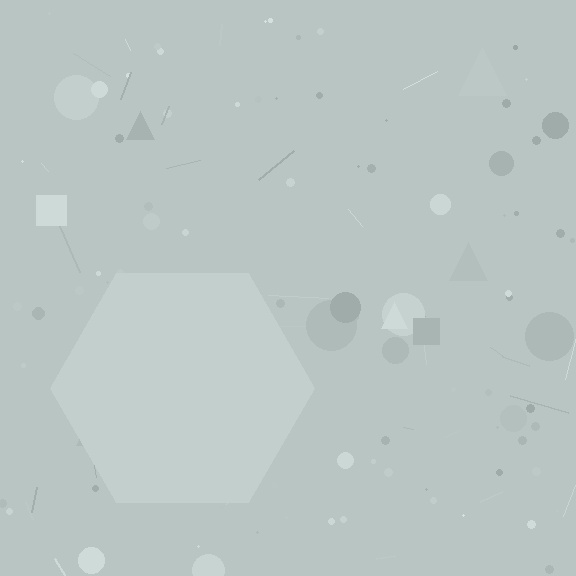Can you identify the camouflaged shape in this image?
The camouflaged shape is a hexagon.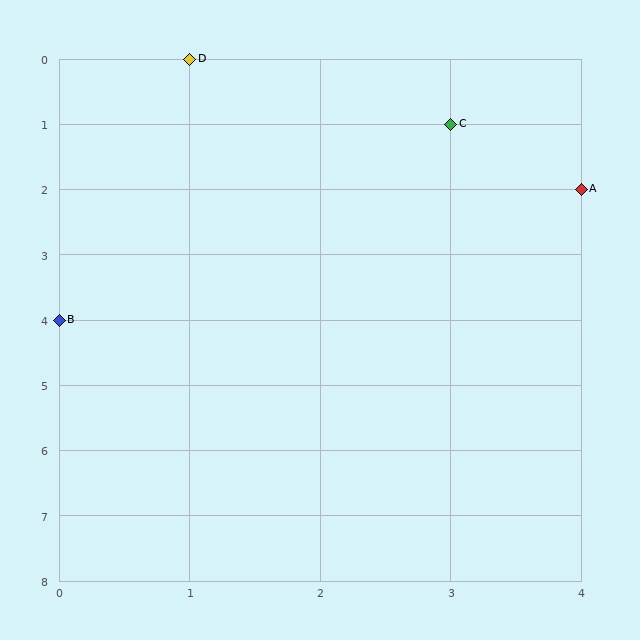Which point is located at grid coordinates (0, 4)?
Point B is at (0, 4).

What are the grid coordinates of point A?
Point A is at grid coordinates (4, 2).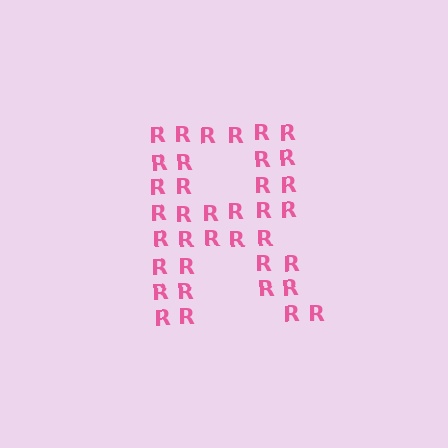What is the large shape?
The large shape is the letter R.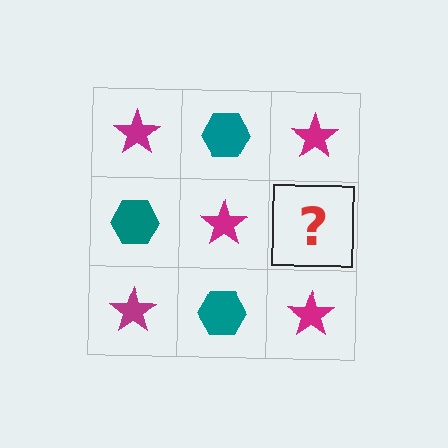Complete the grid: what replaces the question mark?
The question mark should be replaced with a teal hexagon.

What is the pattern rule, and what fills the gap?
The rule is that it alternates magenta star and teal hexagon in a checkerboard pattern. The gap should be filled with a teal hexagon.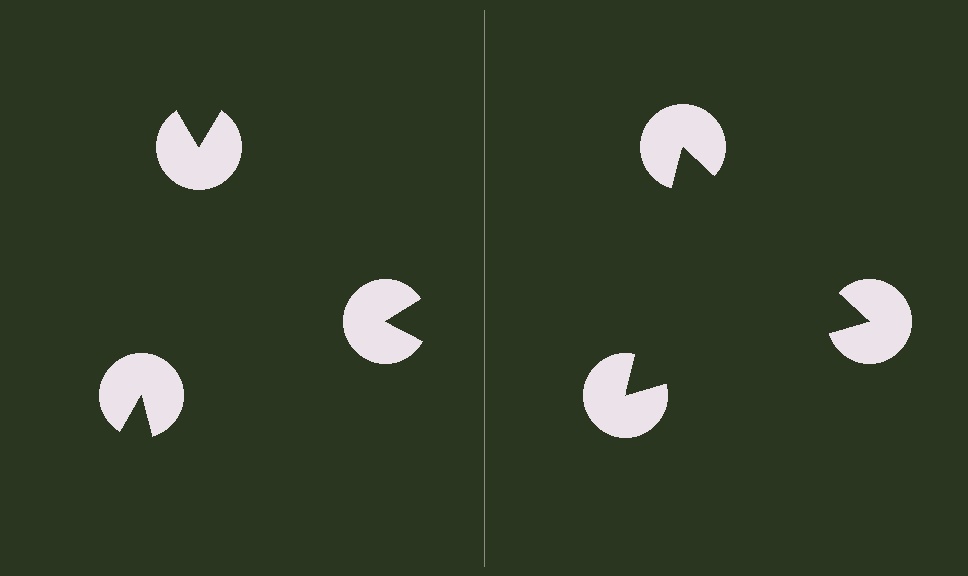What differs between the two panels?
The pac-man discs are positioned identically on both sides; only the wedge orientations differ. On the right they align to a triangle; on the left they are misaligned.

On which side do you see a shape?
An illusory triangle appears on the right side. On the left side the wedge cuts are rotated, so no coherent shape forms.